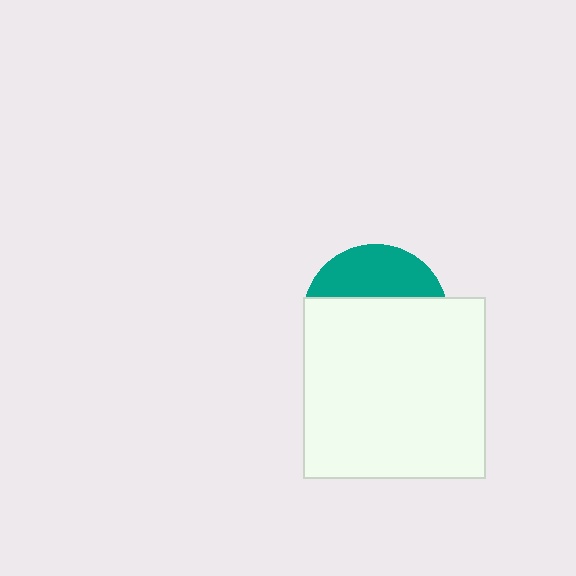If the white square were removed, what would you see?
You would see the complete teal circle.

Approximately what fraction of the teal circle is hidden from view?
Roughly 67% of the teal circle is hidden behind the white square.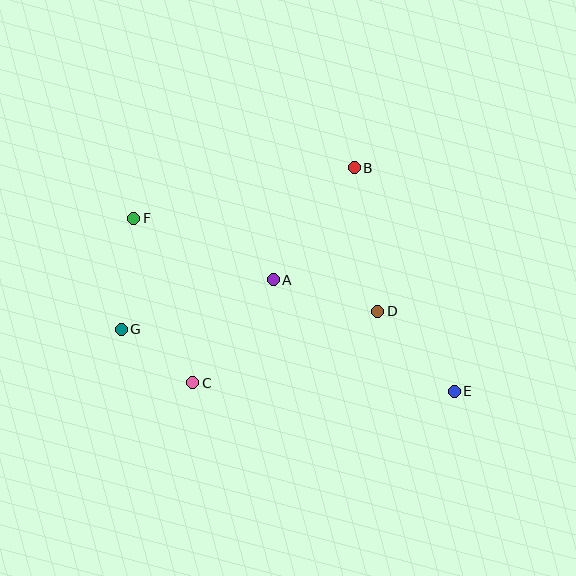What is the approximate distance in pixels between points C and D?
The distance between C and D is approximately 198 pixels.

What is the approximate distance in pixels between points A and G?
The distance between A and G is approximately 160 pixels.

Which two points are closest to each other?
Points C and G are closest to each other.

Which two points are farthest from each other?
Points E and F are farthest from each other.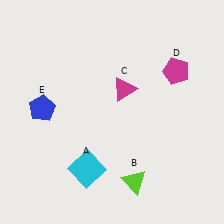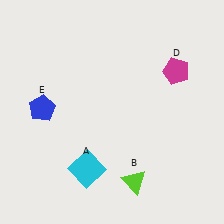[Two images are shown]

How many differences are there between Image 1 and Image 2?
There is 1 difference between the two images.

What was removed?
The magenta triangle (C) was removed in Image 2.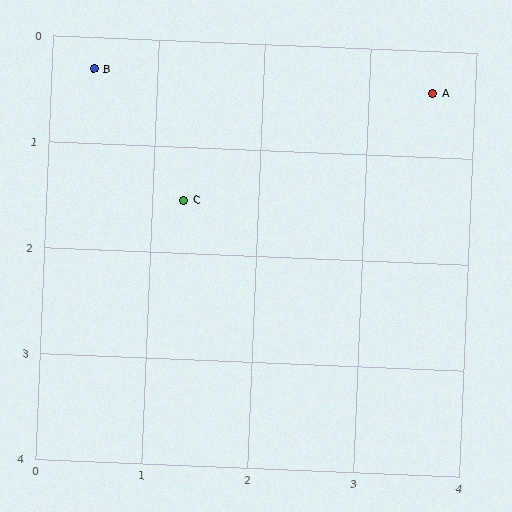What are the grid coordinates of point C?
Point C is at approximately (1.3, 1.5).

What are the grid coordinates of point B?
Point B is at approximately (0.4, 0.3).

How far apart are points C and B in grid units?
Points C and B are about 1.5 grid units apart.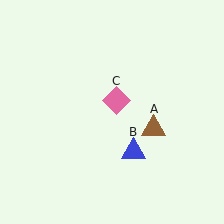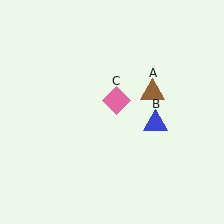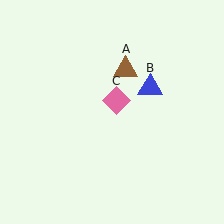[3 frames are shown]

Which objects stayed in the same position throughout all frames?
Pink diamond (object C) remained stationary.